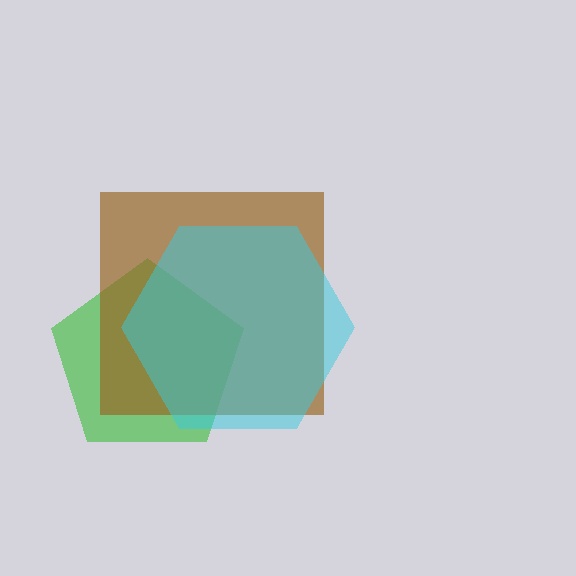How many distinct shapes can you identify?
There are 3 distinct shapes: a green pentagon, a brown square, a cyan hexagon.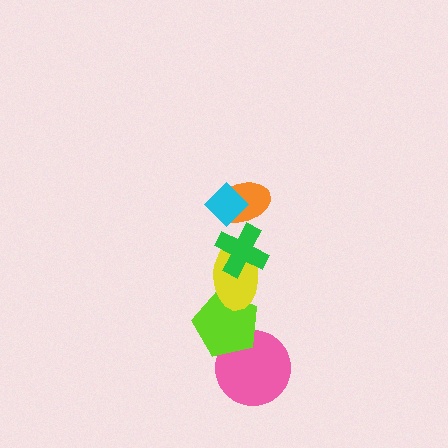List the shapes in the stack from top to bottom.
From top to bottom: the cyan diamond, the orange ellipse, the green cross, the yellow ellipse, the lime pentagon, the pink circle.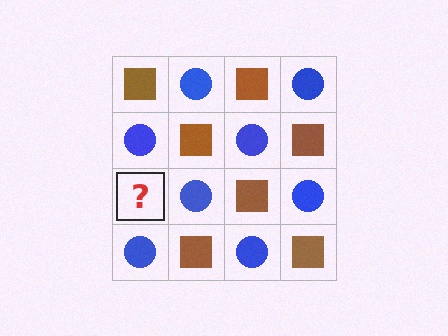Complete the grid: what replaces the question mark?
The question mark should be replaced with a brown square.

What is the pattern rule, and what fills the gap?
The rule is that it alternates brown square and blue circle in a checkerboard pattern. The gap should be filled with a brown square.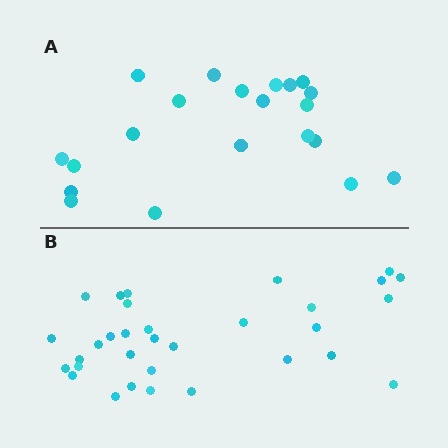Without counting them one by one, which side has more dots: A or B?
Region B (the bottom region) has more dots.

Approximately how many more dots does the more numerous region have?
Region B has roughly 12 or so more dots than region A.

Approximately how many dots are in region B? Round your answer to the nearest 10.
About 30 dots. (The exact count is 32, which rounds to 30.)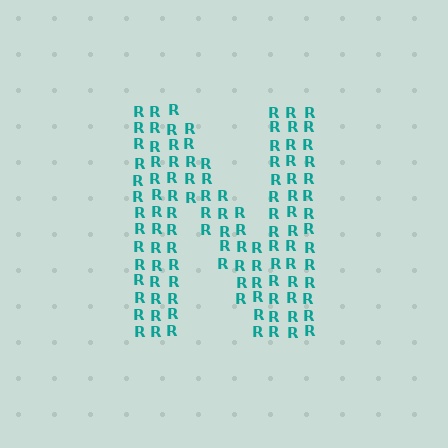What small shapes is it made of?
It is made of small letter R's.